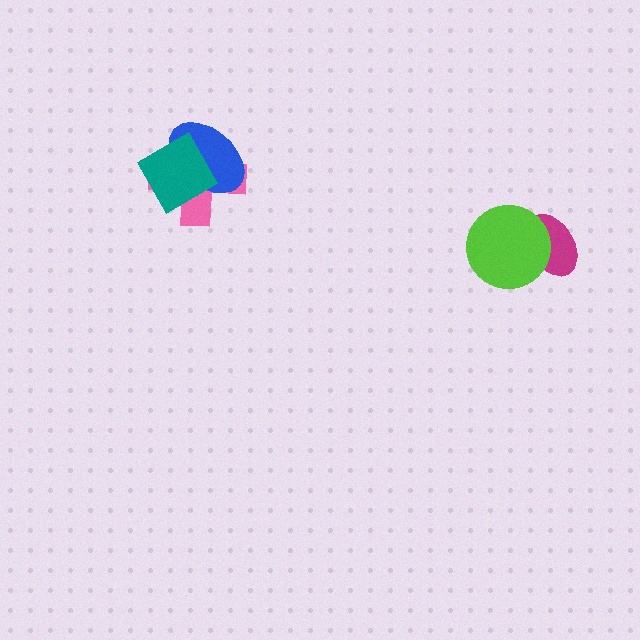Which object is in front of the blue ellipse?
The teal diamond is in front of the blue ellipse.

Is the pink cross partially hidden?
Yes, it is partially covered by another shape.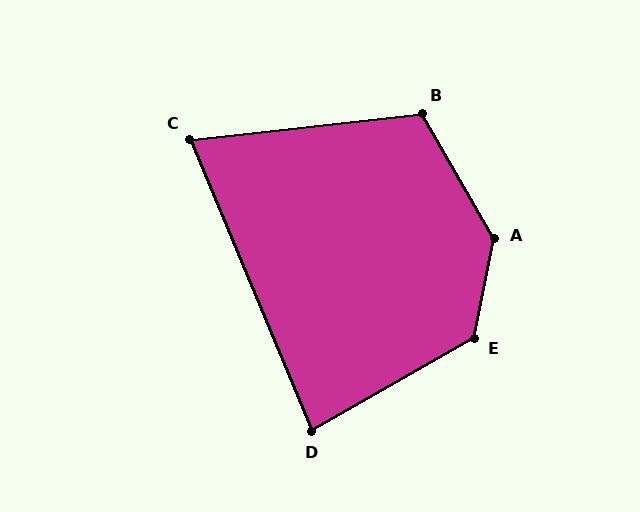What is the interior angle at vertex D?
Approximately 83 degrees (acute).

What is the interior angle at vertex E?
Approximately 131 degrees (obtuse).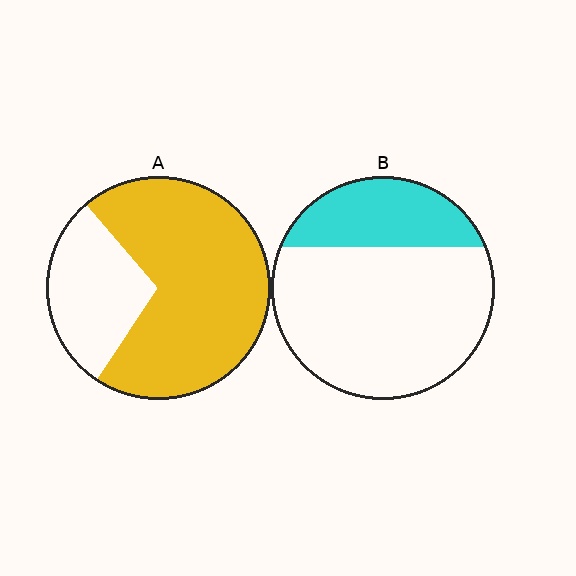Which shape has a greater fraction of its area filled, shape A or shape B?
Shape A.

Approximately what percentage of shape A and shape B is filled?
A is approximately 70% and B is approximately 25%.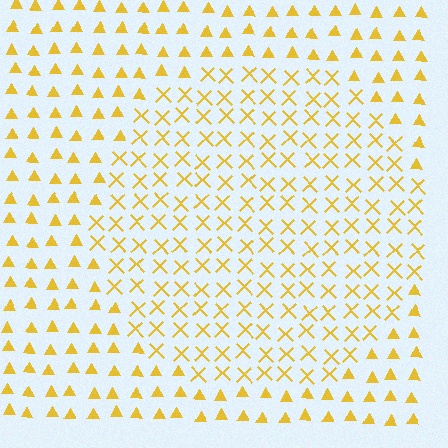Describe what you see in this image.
The image is filled with small yellow elements arranged in a uniform grid. A circle-shaped region contains X marks, while the surrounding area contains triangles. The boundary is defined purely by the change in element shape.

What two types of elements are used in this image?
The image uses X marks inside the circle region and triangles outside it.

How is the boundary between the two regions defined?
The boundary is defined by a change in element shape: X marks inside vs. triangles outside. All elements share the same color and spacing.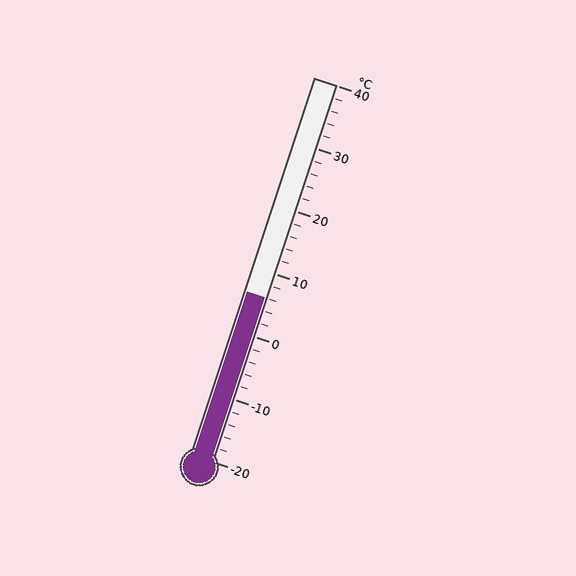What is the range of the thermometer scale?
The thermometer scale ranges from -20°C to 40°C.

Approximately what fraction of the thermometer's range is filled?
The thermometer is filled to approximately 45% of its range.